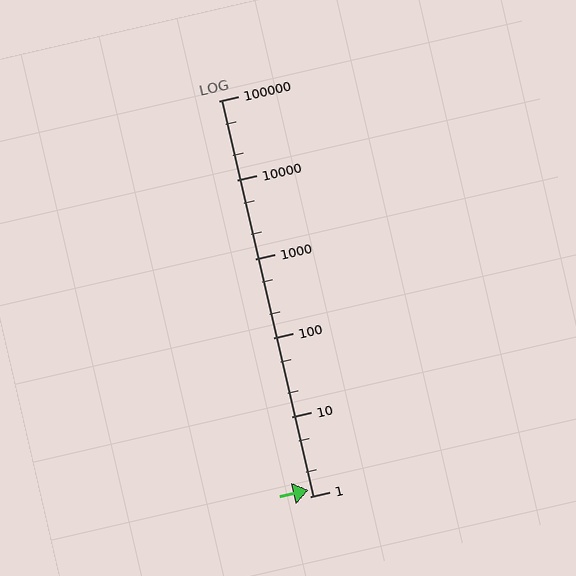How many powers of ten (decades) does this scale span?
The scale spans 5 decades, from 1 to 100000.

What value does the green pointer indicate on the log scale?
The pointer indicates approximately 1.2.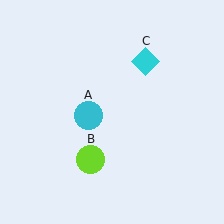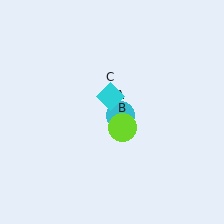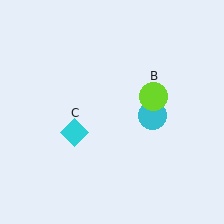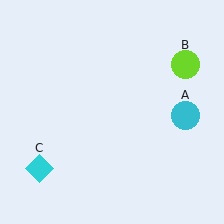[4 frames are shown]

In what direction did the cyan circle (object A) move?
The cyan circle (object A) moved right.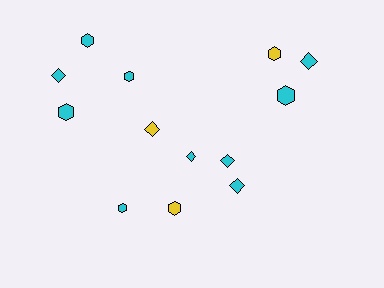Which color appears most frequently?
Cyan, with 10 objects.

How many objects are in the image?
There are 13 objects.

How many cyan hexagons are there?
There are 5 cyan hexagons.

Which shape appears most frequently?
Hexagon, with 7 objects.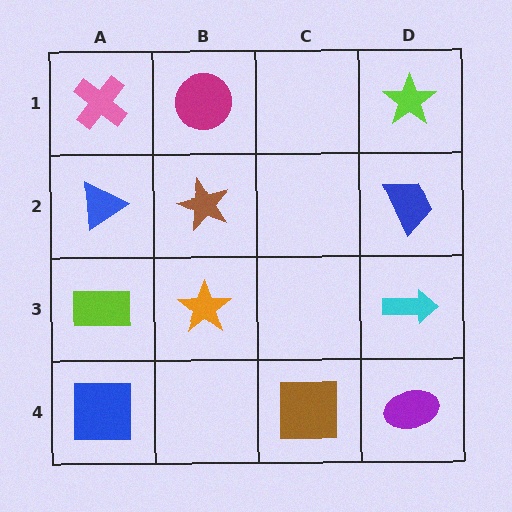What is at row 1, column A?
A pink cross.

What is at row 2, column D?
A blue trapezoid.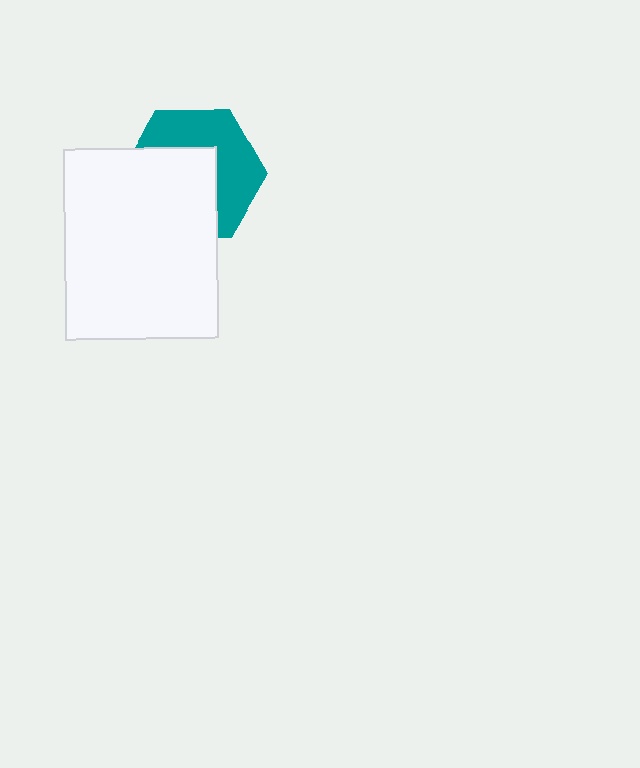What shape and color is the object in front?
The object in front is a white rectangle.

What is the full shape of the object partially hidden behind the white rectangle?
The partially hidden object is a teal hexagon.